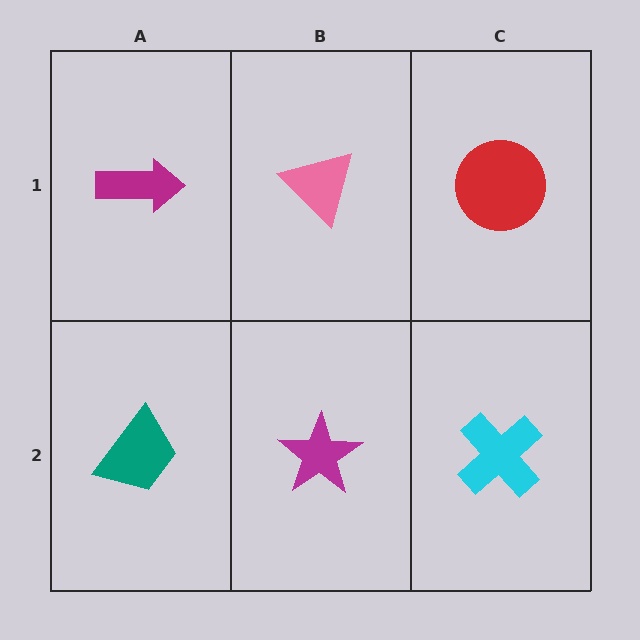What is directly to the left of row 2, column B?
A teal trapezoid.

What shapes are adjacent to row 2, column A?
A magenta arrow (row 1, column A), a magenta star (row 2, column B).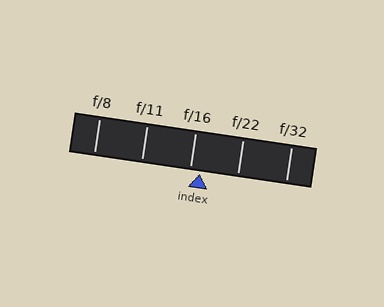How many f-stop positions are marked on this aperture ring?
There are 5 f-stop positions marked.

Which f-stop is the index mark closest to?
The index mark is closest to f/16.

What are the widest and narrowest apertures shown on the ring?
The widest aperture shown is f/8 and the narrowest is f/32.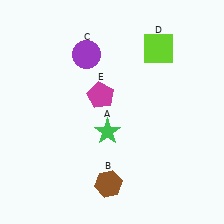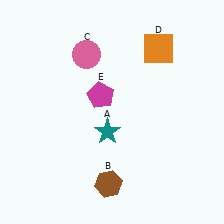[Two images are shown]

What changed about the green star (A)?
In Image 1, A is green. In Image 2, it changed to teal.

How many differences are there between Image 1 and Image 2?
There are 3 differences between the two images.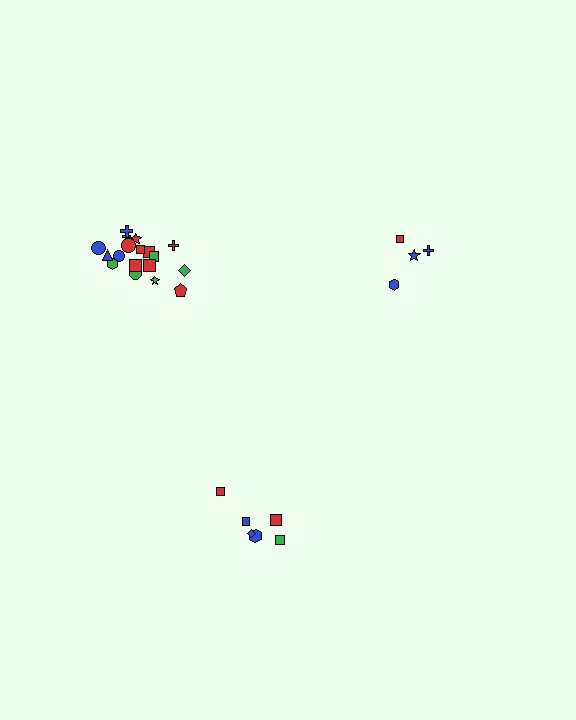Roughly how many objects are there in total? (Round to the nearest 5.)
Roughly 30 objects in total.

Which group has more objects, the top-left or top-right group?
The top-left group.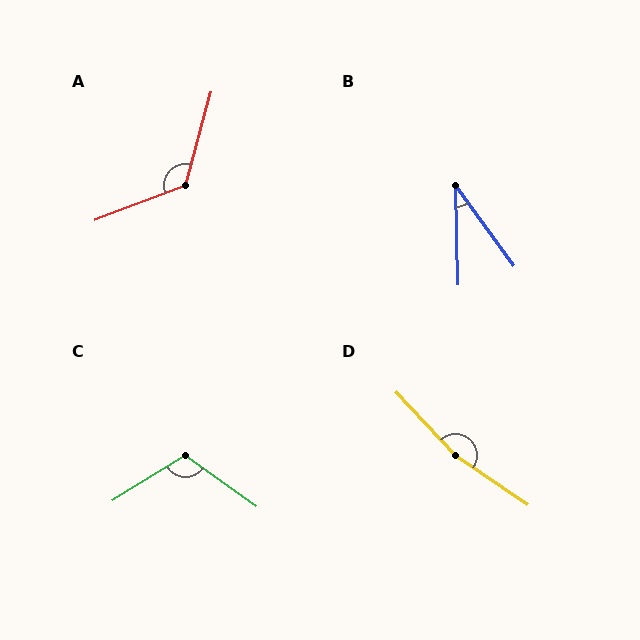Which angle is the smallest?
B, at approximately 35 degrees.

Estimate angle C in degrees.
Approximately 113 degrees.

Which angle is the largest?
D, at approximately 168 degrees.